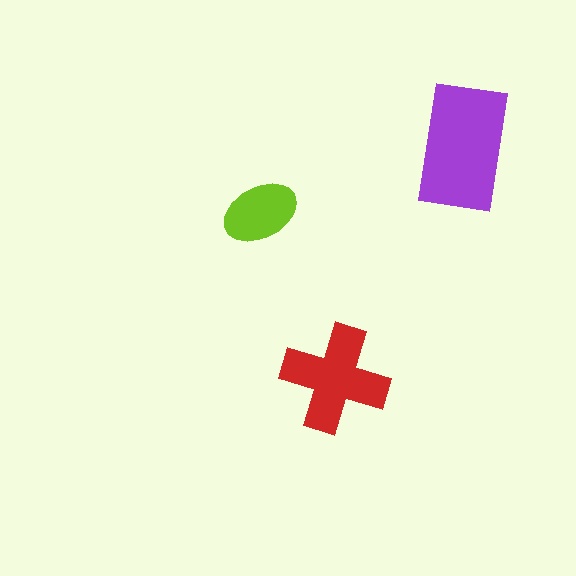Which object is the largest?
The purple rectangle.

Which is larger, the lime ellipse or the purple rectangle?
The purple rectangle.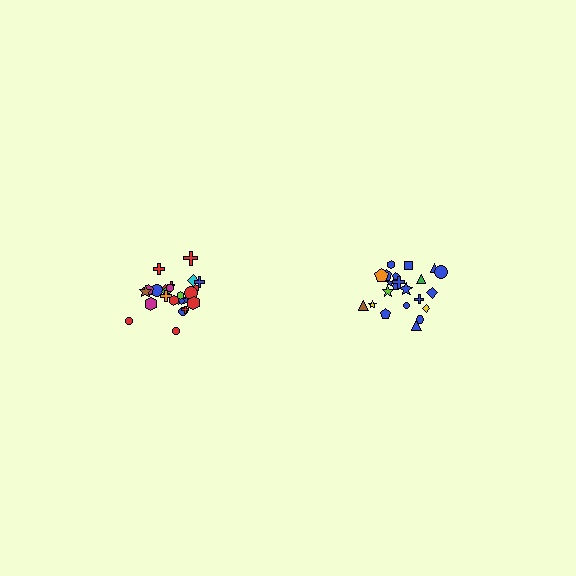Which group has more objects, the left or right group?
The left group.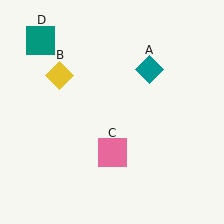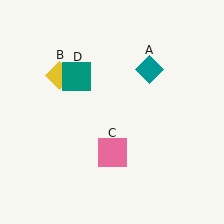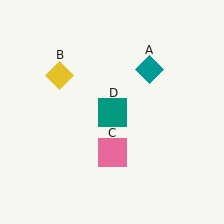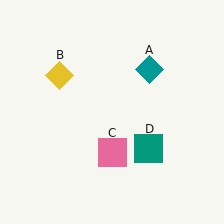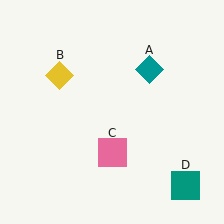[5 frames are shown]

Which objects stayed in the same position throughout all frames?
Teal diamond (object A) and yellow diamond (object B) and pink square (object C) remained stationary.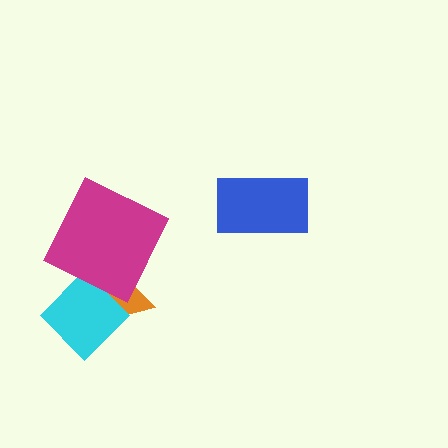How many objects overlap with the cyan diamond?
2 objects overlap with the cyan diamond.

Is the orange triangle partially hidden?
Yes, it is partially covered by another shape.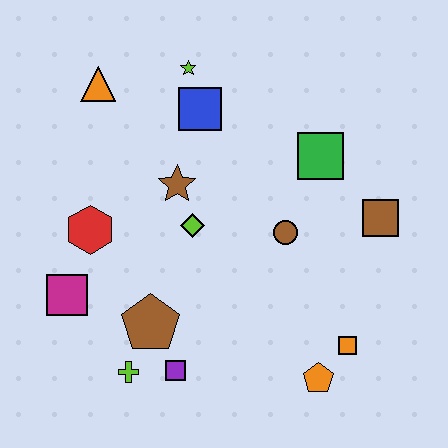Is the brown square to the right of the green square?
Yes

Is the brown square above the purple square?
Yes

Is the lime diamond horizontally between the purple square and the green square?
Yes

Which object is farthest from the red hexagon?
The brown square is farthest from the red hexagon.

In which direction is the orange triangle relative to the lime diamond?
The orange triangle is above the lime diamond.